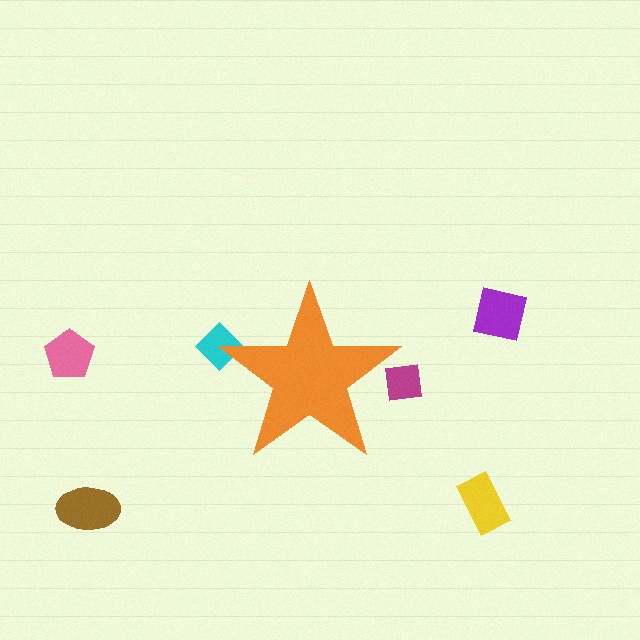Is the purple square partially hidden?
No, the purple square is fully visible.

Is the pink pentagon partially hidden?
No, the pink pentagon is fully visible.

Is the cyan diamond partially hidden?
Yes, the cyan diamond is partially hidden behind the orange star.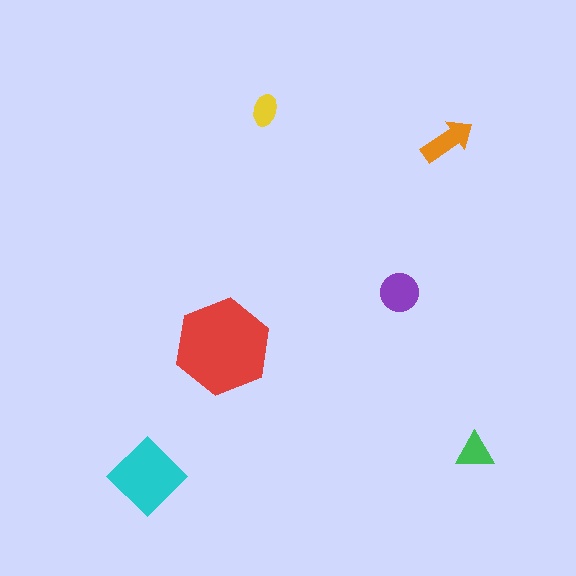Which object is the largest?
The red hexagon.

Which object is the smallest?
The yellow ellipse.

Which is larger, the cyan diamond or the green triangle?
The cyan diamond.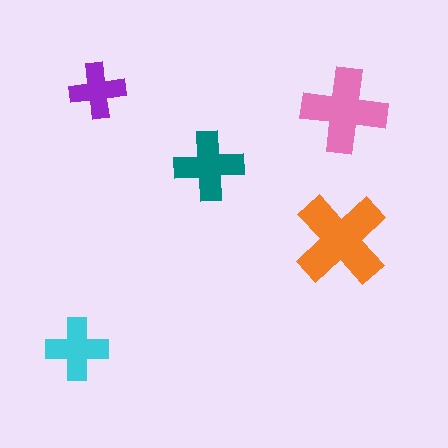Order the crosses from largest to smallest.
the orange one, the pink one, the teal one, the cyan one, the purple one.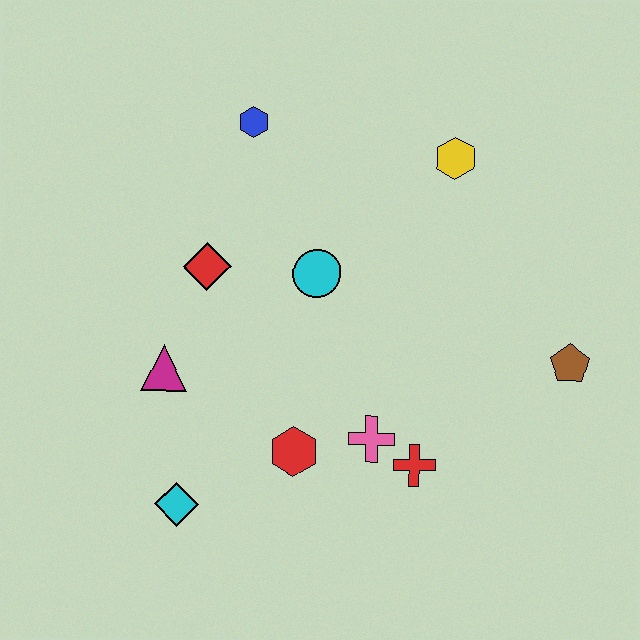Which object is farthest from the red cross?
The blue hexagon is farthest from the red cross.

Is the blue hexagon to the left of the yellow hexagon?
Yes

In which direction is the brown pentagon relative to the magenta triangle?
The brown pentagon is to the right of the magenta triangle.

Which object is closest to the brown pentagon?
The red cross is closest to the brown pentagon.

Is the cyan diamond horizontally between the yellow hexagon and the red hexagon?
No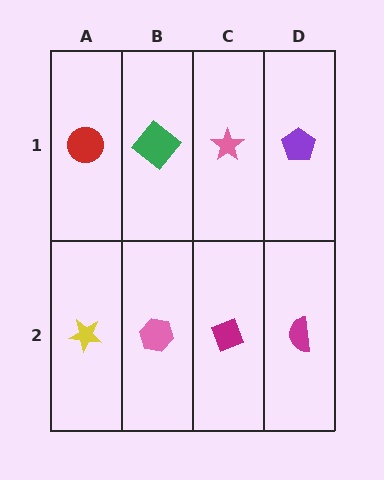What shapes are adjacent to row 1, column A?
A yellow star (row 2, column A), a green diamond (row 1, column B).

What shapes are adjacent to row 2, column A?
A red circle (row 1, column A), a pink hexagon (row 2, column B).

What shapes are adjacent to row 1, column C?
A magenta diamond (row 2, column C), a green diamond (row 1, column B), a purple pentagon (row 1, column D).